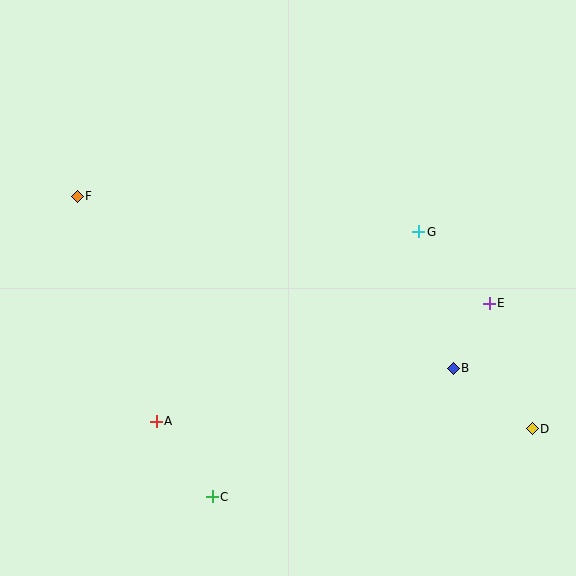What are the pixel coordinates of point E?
Point E is at (489, 303).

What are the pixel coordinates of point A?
Point A is at (156, 421).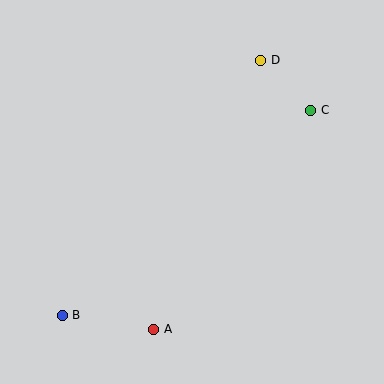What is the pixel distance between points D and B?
The distance between D and B is 323 pixels.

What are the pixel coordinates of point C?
Point C is at (311, 110).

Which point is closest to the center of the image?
Point A at (154, 329) is closest to the center.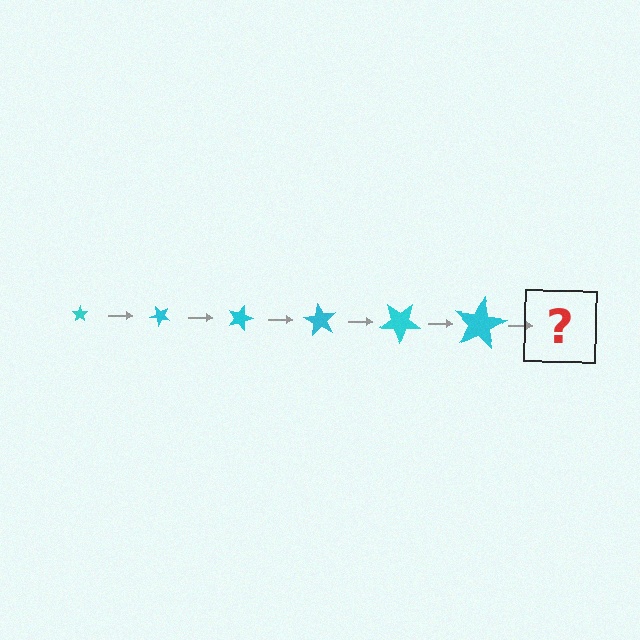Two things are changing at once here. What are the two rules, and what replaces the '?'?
The two rules are that the star grows larger each step and it rotates 45 degrees each step. The '?' should be a star, larger than the previous one and rotated 270 degrees from the start.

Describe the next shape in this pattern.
It should be a star, larger than the previous one and rotated 270 degrees from the start.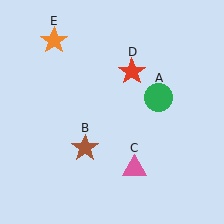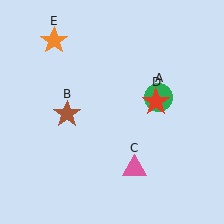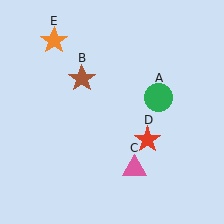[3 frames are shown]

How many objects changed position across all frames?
2 objects changed position: brown star (object B), red star (object D).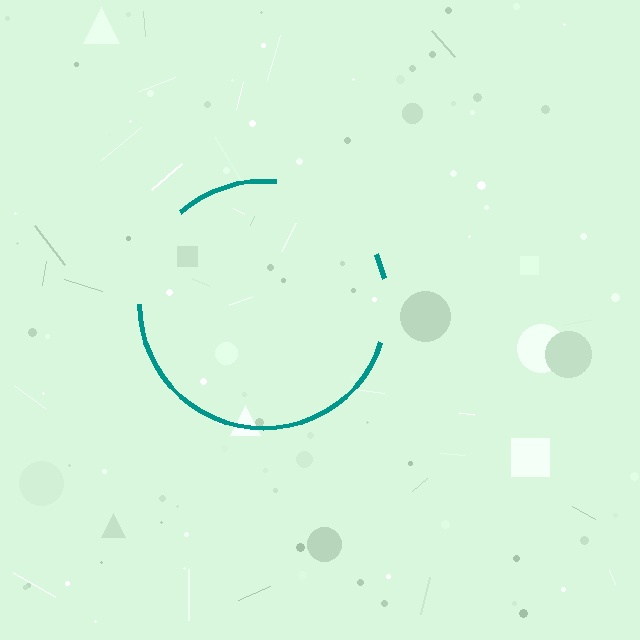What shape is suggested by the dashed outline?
The dashed outline suggests a circle.